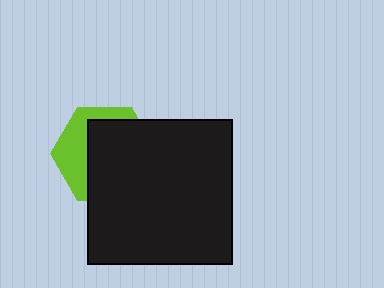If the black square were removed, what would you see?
You would see the complete lime hexagon.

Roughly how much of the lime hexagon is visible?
A small part of it is visible (roughly 37%).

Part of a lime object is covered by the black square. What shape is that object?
It is a hexagon.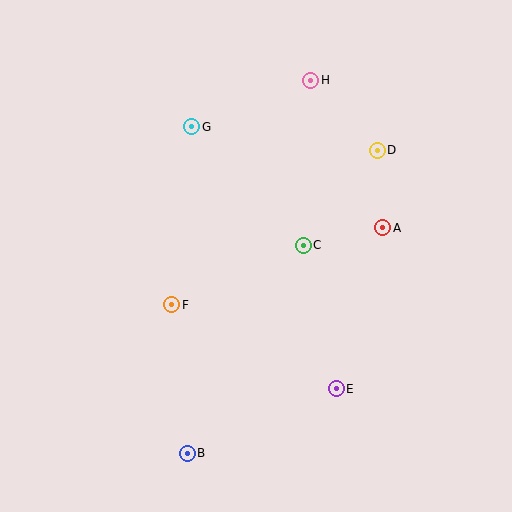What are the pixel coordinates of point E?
Point E is at (336, 389).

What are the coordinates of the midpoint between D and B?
The midpoint between D and B is at (282, 302).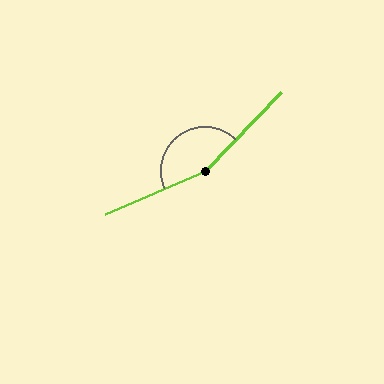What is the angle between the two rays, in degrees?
Approximately 158 degrees.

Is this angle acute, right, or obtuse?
It is obtuse.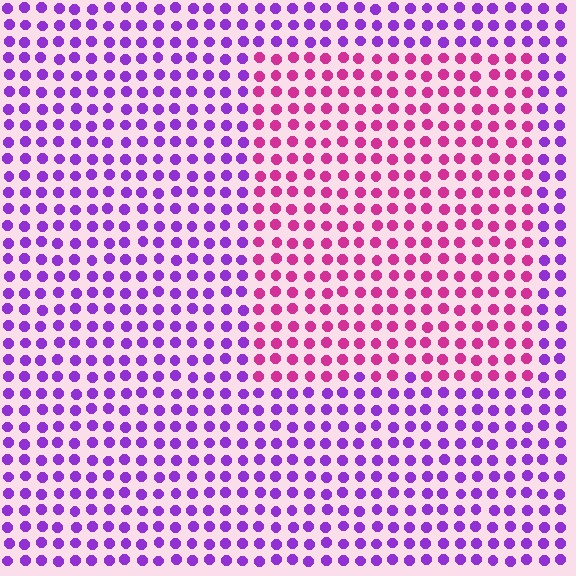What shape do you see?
I see a rectangle.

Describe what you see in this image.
The image is filled with small purple elements in a uniform arrangement. A rectangle-shaped region is visible where the elements are tinted to a slightly different hue, forming a subtle color boundary.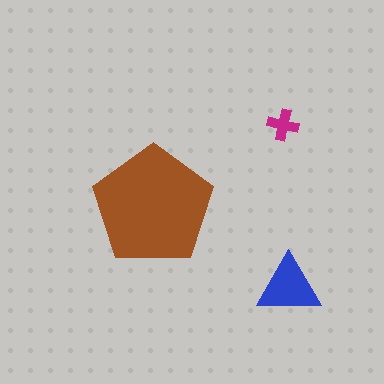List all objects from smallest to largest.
The magenta cross, the blue triangle, the brown pentagon.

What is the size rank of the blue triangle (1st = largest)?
2nd.